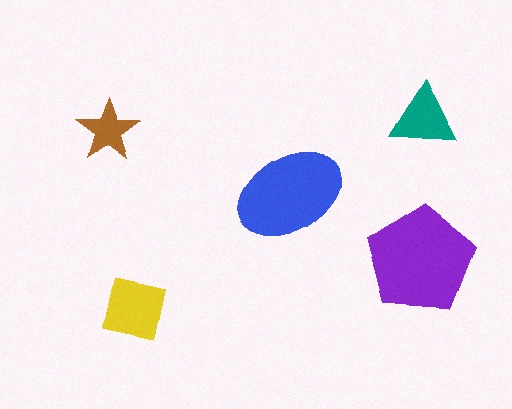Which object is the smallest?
The brown star.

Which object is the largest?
The purple pentagon.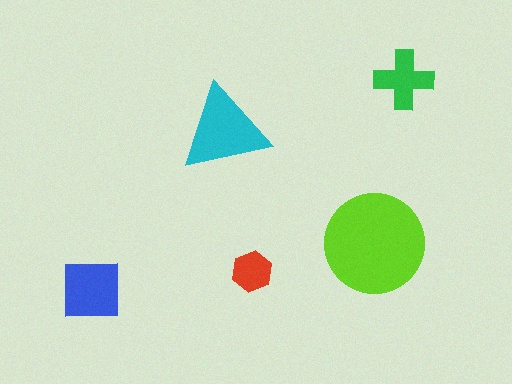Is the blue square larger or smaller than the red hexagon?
Larger.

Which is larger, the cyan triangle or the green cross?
The cyan triangle.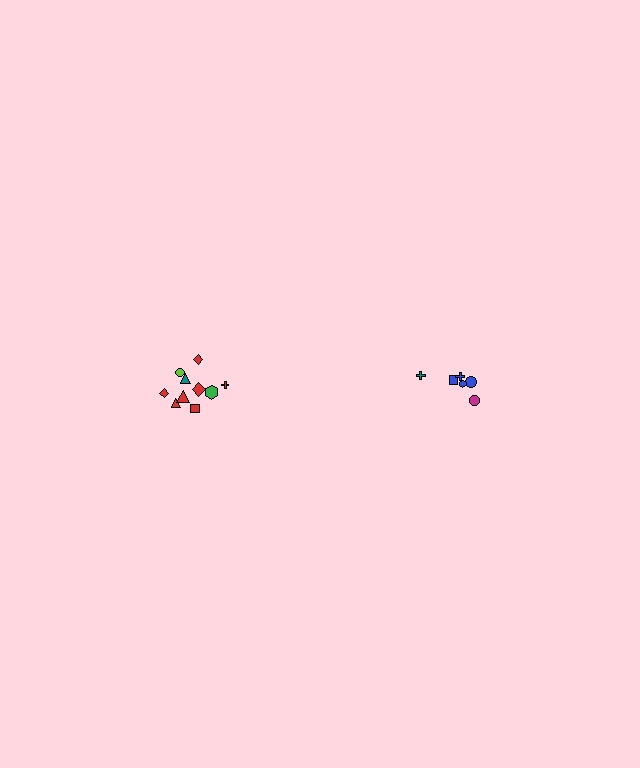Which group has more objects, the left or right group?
The left group.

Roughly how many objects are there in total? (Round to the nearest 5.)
Roughly 15 objects in total.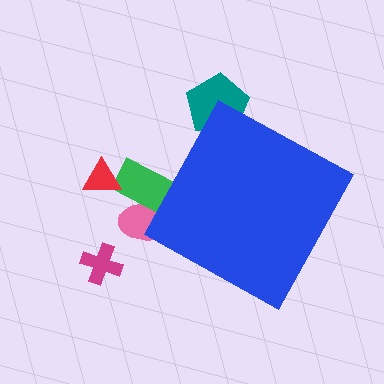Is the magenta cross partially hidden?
No, the magenta cross is fully visible.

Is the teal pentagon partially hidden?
Yes, the teal pentagon is partially hidden behind the blue diamond.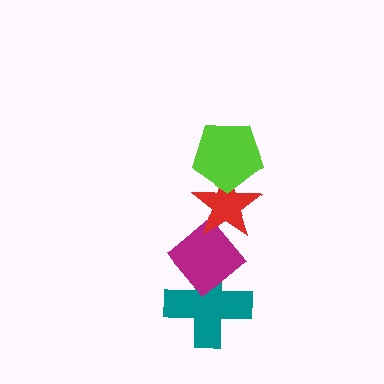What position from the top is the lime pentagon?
The lime pentagon is 1st from the top.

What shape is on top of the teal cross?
The magenta diamond is on top of the teal cross.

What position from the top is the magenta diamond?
The magenta diamond is 3rd from the top.